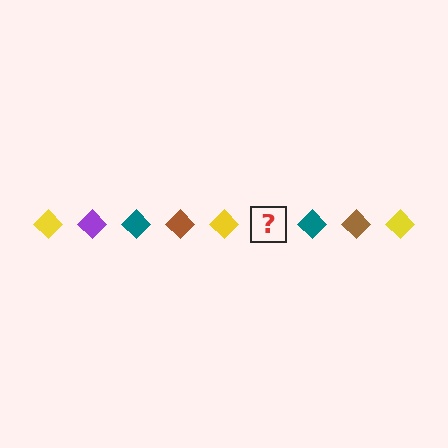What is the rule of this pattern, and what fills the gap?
The rule is that the pattern cycles through yellow, purple, teal, brown diamonds. The gap should be filled with a purple diamond.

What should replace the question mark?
The question mark should be replaced with a purple diamond.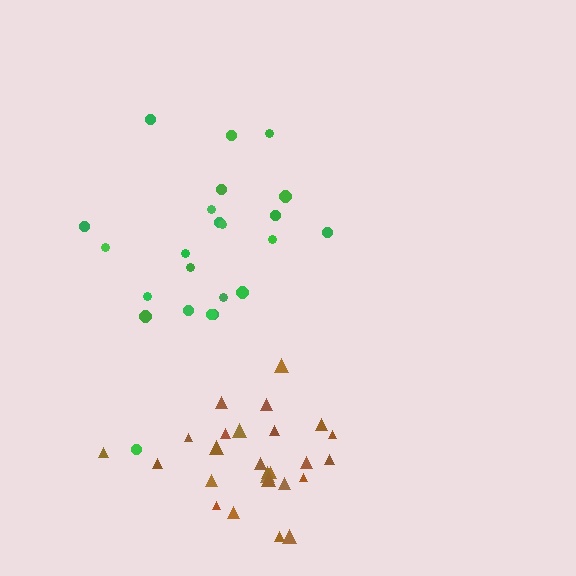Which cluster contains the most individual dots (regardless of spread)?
Brown (26).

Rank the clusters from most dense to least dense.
brown, green.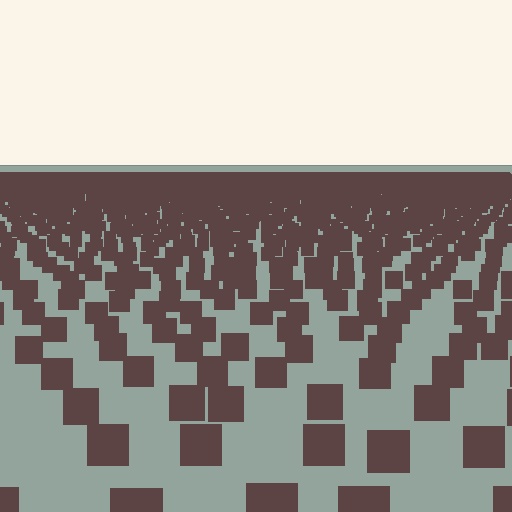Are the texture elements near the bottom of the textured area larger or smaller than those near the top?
Larger. Near the bottom, elements are closer to the viewer and appear at a bigger on-screen size.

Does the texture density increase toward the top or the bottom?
Density increases toward the top.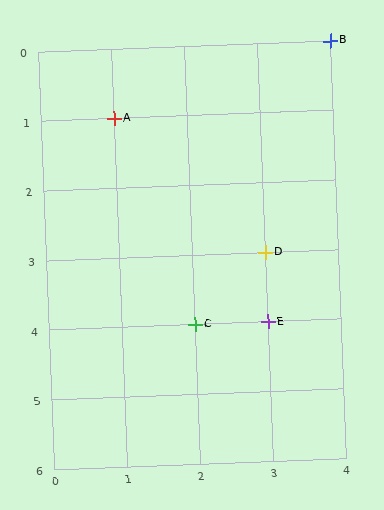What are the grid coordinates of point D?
Point D is at grid coordinates (3, 3).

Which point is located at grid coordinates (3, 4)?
Point E is at (3, 4).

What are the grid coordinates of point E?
Point E is at grid coordinates (3, 4).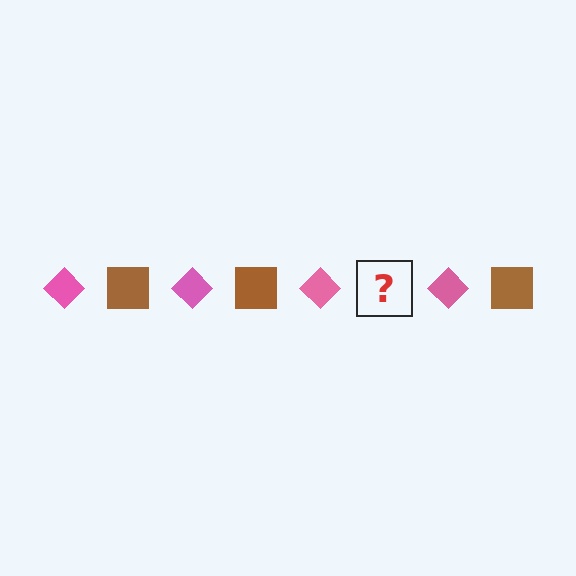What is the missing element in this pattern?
The missing element is a brown square.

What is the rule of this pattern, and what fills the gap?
The rule is that the pattern alternates between pink diamond and brown square. The gap should be filled with a brown square.